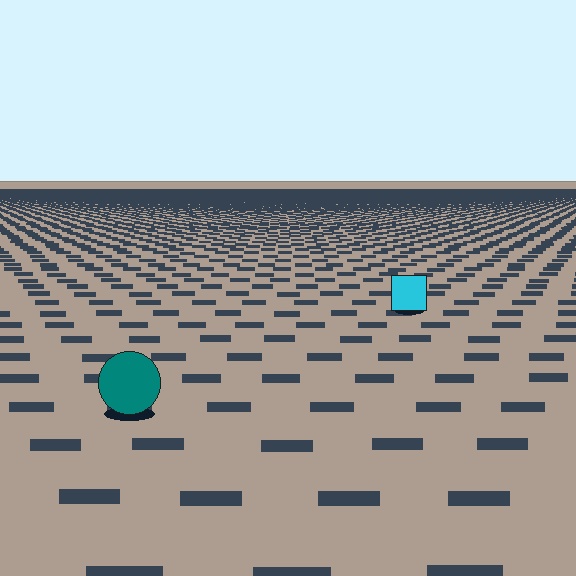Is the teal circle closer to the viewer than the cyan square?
Yes. The teal circle is closer — you can tell from the texture gradient: the ground texture is coarser near it.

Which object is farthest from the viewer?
The cyan square is farthest from the viewer. It appears smaller and the ground texture around it is denser.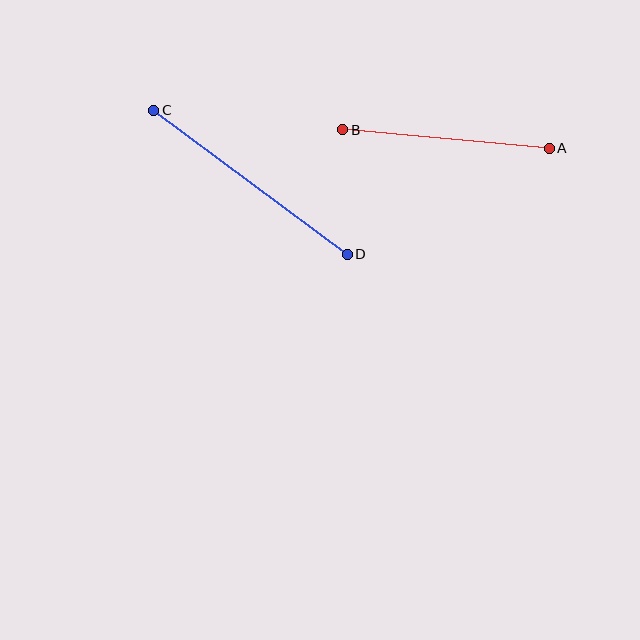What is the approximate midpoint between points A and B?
The midpoint is at approximately (446, 139) pixels.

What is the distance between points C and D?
The distance is approximately 241 pixels.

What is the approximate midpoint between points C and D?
The midpoint is at approximately (251, 182) pixels.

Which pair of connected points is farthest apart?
Points C and D are farthest apart.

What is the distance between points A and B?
The distance is approximately 207 pixels.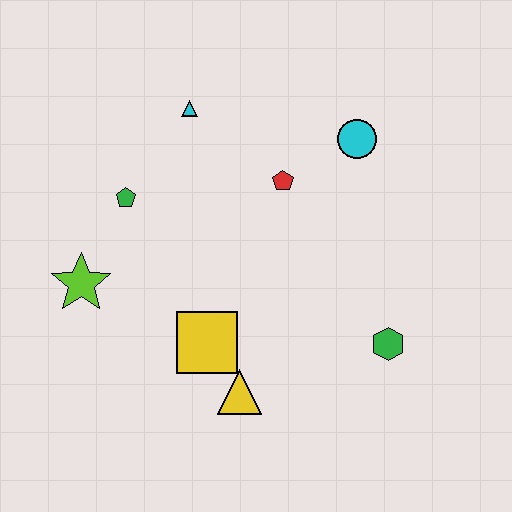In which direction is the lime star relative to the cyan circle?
The lime star is to the left of the cyan circle.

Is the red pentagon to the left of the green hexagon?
Yes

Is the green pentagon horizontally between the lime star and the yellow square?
Yes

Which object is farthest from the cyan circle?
The lime star is farthest from the cyan circle.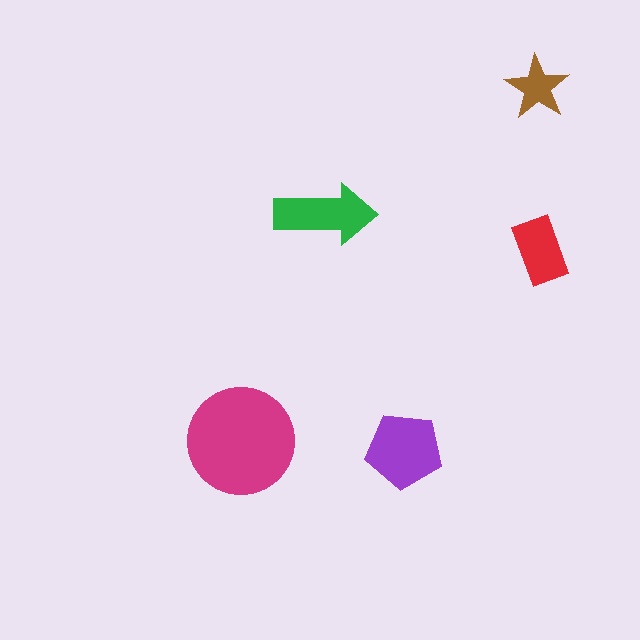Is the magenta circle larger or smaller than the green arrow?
Larger.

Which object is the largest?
The magenta circle.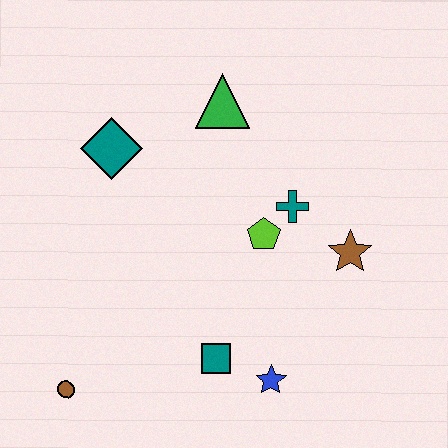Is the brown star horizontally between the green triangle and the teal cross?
No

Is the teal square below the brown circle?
No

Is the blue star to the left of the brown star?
Yes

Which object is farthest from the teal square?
The green triangle is farthest from the teal square.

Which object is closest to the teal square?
The blue star is closest to the teal square.